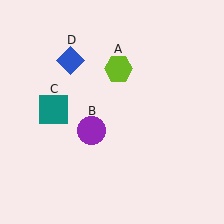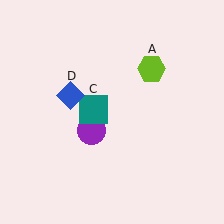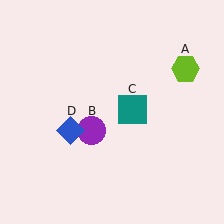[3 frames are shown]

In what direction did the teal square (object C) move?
The teal square (object C) moved right.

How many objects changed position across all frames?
3 objects changed position: lime hexagon (object A), teal square (object C), blue diamond (object D).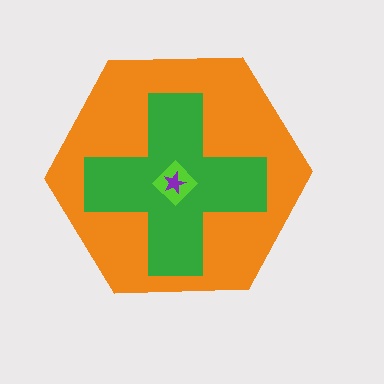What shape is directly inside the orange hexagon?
The green cross.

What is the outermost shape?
The orange hexagon.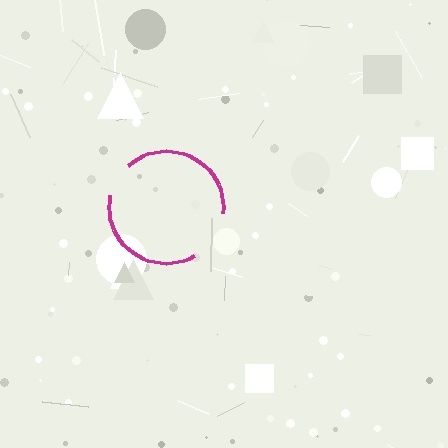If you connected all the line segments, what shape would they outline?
They would outline a circle.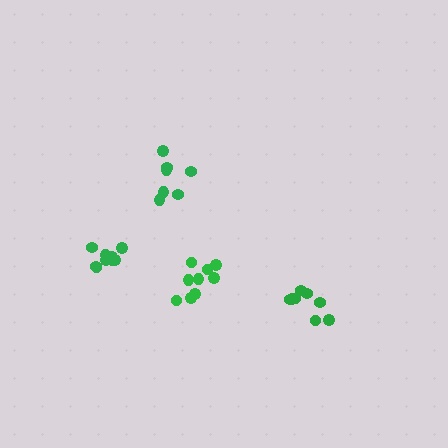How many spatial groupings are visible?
There are 4 spatial groupings.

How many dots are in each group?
Group 1: 7 dots, Group 2: 9 dots, Group 3: 9 dots, Group 4: 8 dots (33 total).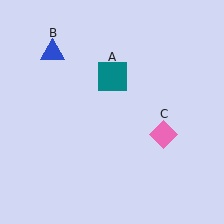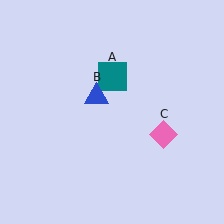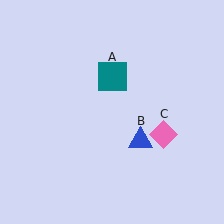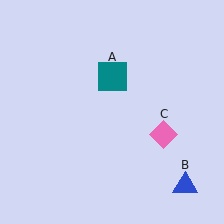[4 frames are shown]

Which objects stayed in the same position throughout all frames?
Teal square (object A) and pink diamond (object C) remained stationary.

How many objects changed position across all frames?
1 object changed position: blue triangle (object B).